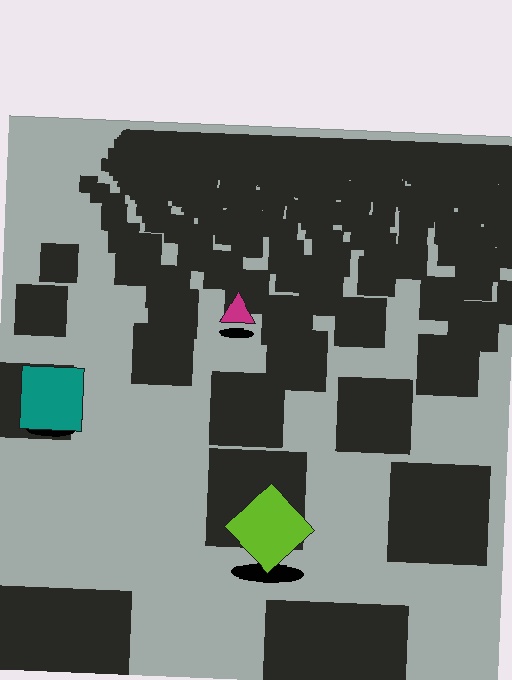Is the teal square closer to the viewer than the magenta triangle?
Yes. The teal square is closer — you can tell from the texture gradient: the ground texture is coarser near it.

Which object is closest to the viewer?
The lime diamond is closest. The texture marks near it are larger and more spread out.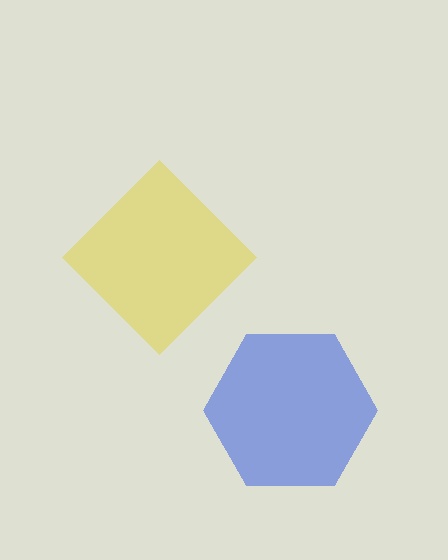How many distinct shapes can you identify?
There are 2 distinct shapes: a blue hexagon, a yellow diamond.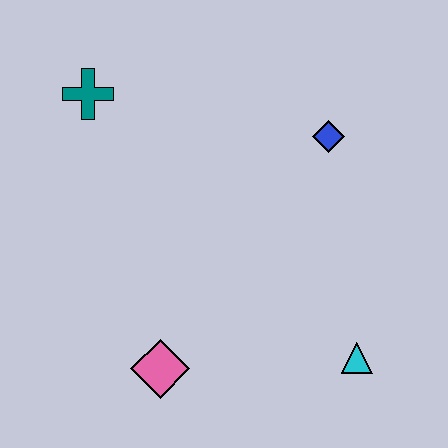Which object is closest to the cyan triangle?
The pink diamond is closest to the cyan triangle.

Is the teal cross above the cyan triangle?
Yes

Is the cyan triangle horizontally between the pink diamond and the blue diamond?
No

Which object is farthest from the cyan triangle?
The teal cross is farthest from the cyan triangle.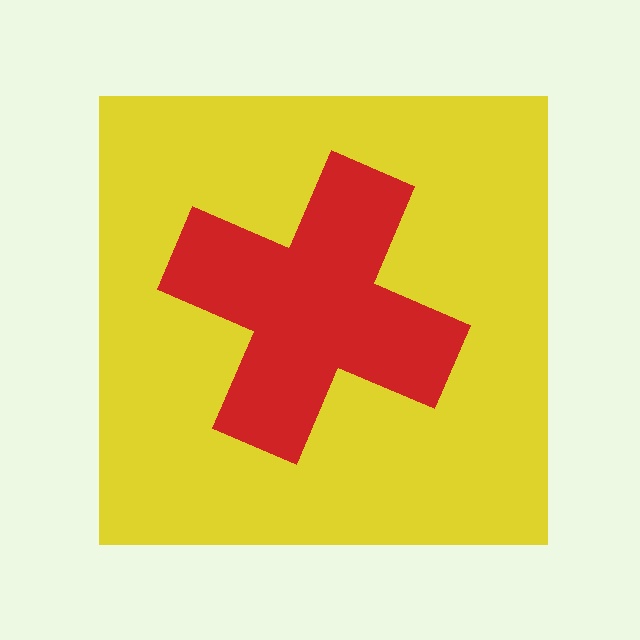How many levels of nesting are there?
2.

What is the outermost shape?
The yellow square.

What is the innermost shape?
The red cross.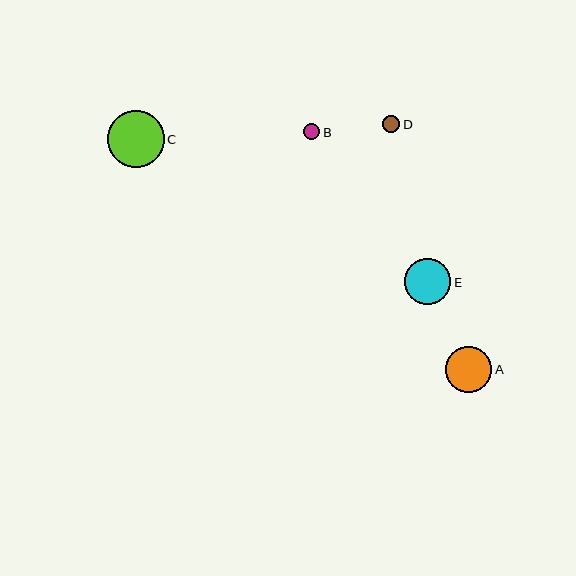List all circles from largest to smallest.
From largest to smallest: C, A, E, D, B.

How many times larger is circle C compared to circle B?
Circle C is approximately 3.6 times the size of circle B.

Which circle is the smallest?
Circle B is the smallest with a size of approximately 16 pixels.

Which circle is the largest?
Circle C is the largest with a size of approximately 57 pixels.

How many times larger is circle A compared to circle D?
Circle A is approximately 2.8 times the size of circle D.